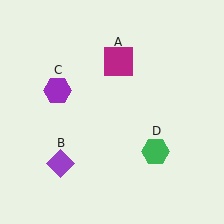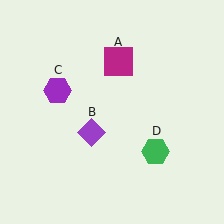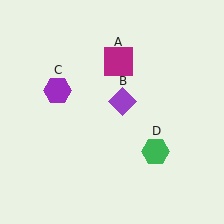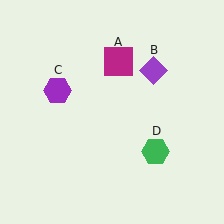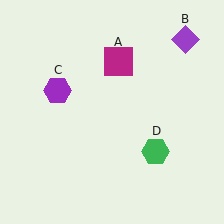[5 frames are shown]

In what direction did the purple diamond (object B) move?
The purple diamond (object B) moved up and to the right.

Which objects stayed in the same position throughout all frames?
Magenta square (object A) and purple hexagon (object C) and green hexagon (object D) remained stationary.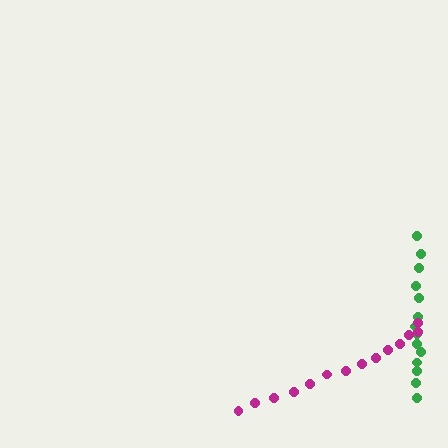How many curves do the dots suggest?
There are 2 distinct paths.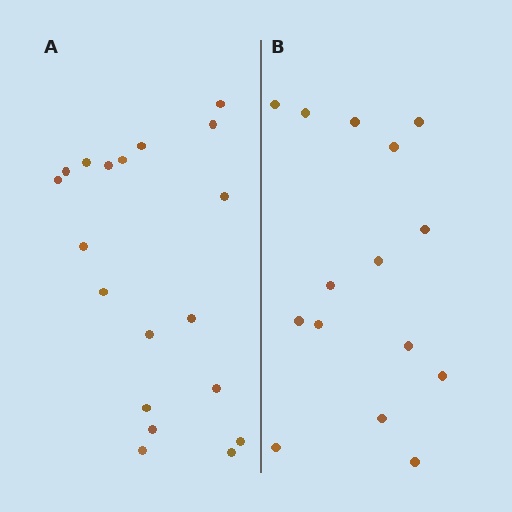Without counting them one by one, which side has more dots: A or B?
Region A (the left region) has more dots.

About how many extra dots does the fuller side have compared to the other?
Region A has about 4 more dots than region B.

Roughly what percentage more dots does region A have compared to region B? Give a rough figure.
About 25% more.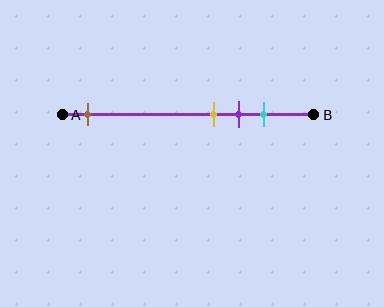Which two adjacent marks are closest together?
The yellow and purple marks are the closest adjacent pair.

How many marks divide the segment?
There are 4 marks dividing the segment.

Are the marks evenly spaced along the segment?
No, the marks are not evenly spaced.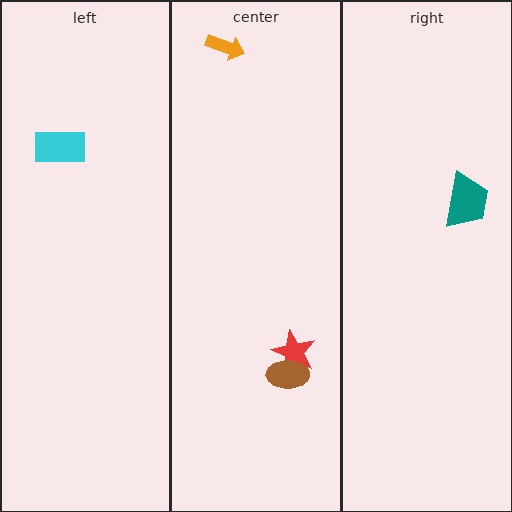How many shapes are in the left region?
1.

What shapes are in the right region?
The teal trapezoid.